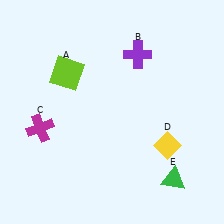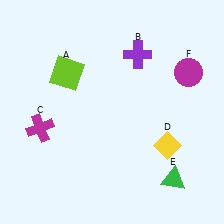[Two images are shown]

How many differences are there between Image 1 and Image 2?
There is 1 difference between the two images.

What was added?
A magenta circle (F) was added in Image 2.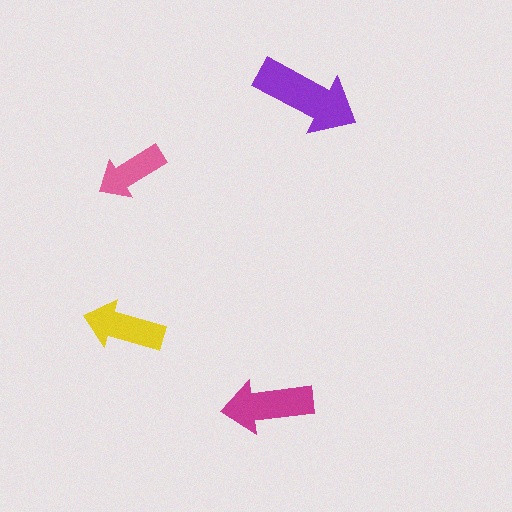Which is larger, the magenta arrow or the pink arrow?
The magenta one.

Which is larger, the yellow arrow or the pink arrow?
The yellow one.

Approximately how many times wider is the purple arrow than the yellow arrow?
About 1.5 times wider.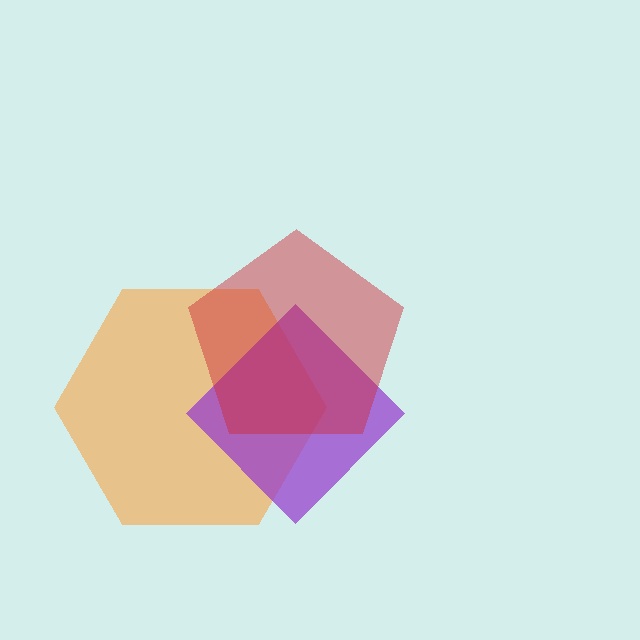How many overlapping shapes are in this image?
There are 3 overlapping shapes in the image.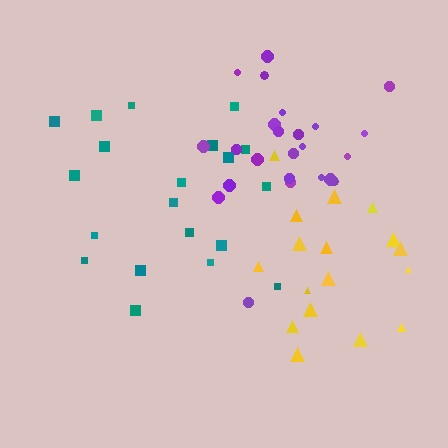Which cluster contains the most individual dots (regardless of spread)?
Purple (24).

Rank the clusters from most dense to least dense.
yellow, purple, teal.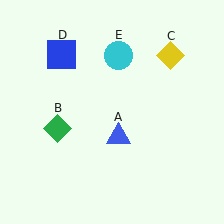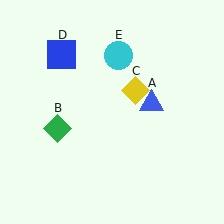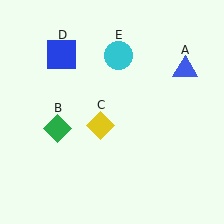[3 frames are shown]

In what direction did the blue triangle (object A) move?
The blue triangle (object A) moved up and to the right.